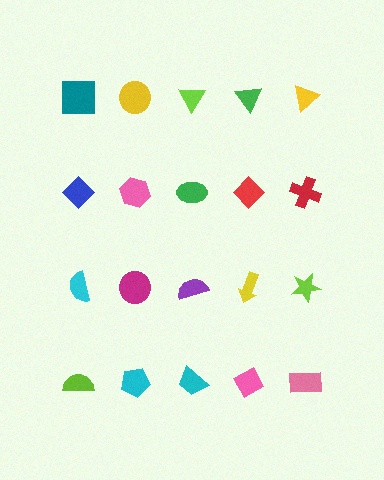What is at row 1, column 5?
A yellow triangle.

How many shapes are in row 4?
5 shapes.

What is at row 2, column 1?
A blue diamond.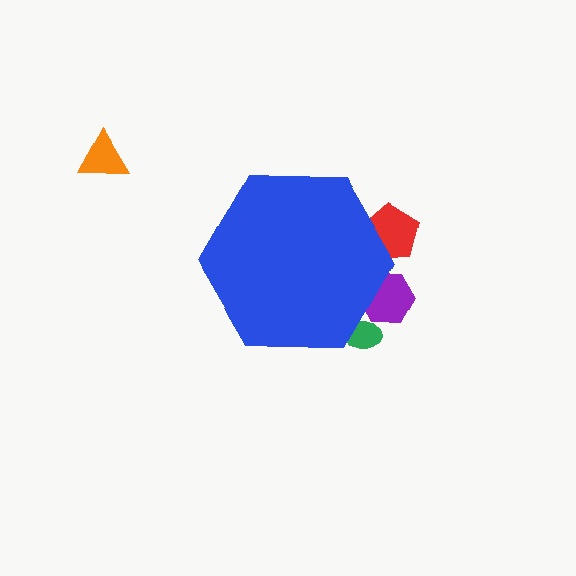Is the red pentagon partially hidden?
Yes, the red pentagon is partially hidden behind the blue hexagon.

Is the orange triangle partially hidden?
No, the orange triangle is fully visible.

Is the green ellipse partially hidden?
Yes, the green ellipse is partially hidden behind the blue hexagon.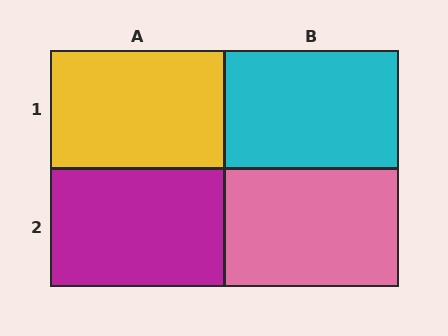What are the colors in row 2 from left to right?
Magenta, pink.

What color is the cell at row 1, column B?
Cyan.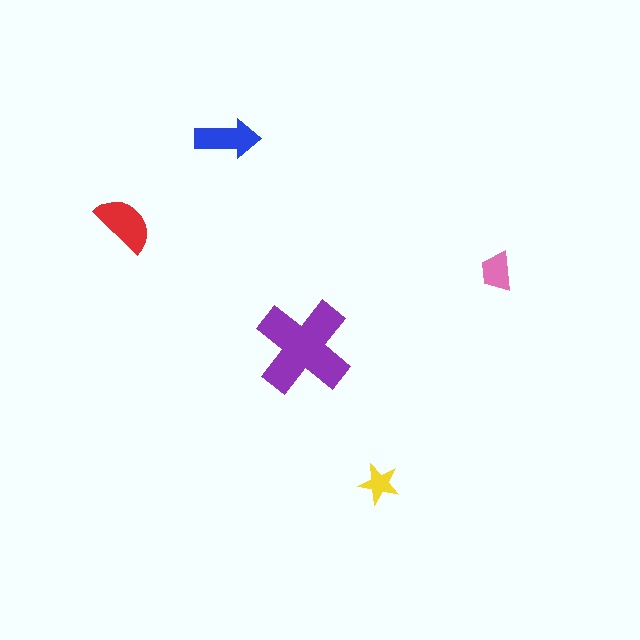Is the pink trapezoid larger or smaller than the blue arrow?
Smaller.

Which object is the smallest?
The yellow star.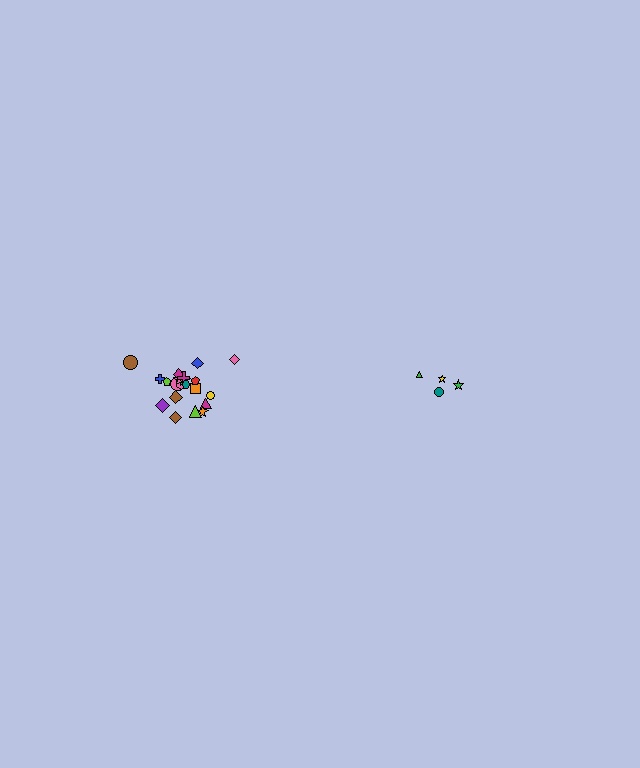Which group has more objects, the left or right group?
The left group.